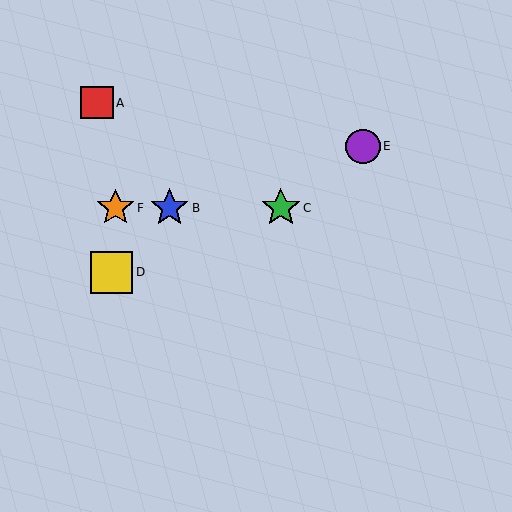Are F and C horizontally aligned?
Yes, both are at y≈208.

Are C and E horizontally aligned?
No, C is at y≈208 and E is at y≈146.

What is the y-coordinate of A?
Object A is at y≈103.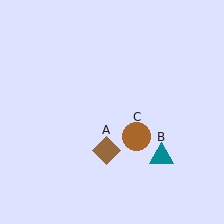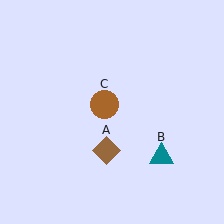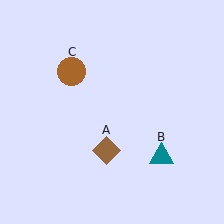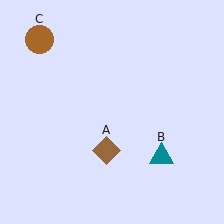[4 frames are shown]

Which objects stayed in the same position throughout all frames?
Brown diamond (object A) and teal triangle (object B) remained stationary.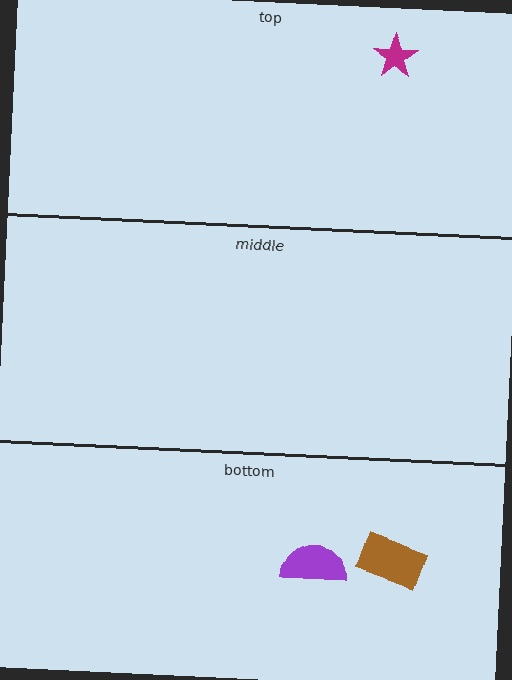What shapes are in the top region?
The magenta star.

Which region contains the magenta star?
The top region.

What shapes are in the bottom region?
The purple semicircle, the brown rectangle.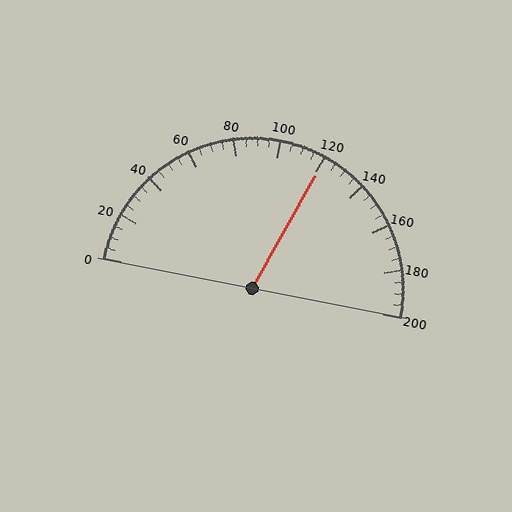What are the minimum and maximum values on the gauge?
The gauge ranges from 0 to 200.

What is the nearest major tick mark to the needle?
The nearest major tick mark is 120.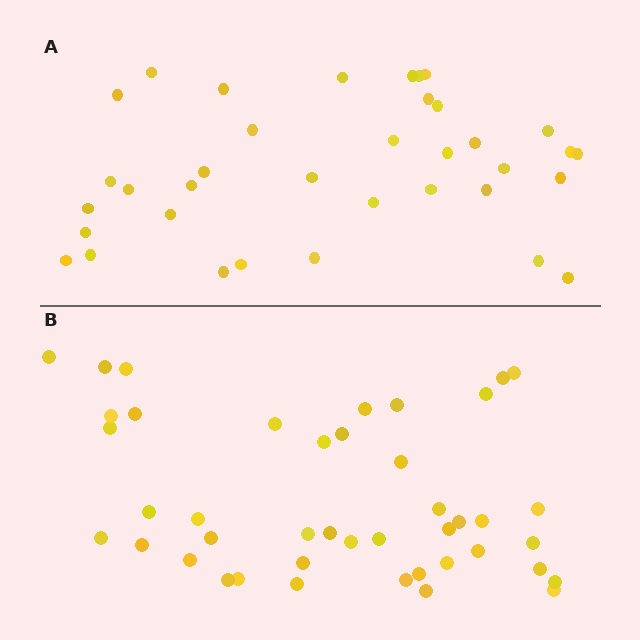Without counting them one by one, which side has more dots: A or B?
Region B (the bottom region) has more dots.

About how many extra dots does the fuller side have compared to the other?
Region B has roughly 8 or so more dots than region A.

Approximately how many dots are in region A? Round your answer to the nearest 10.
About 40 dots. (The exact count is 36, which rounds to 40.)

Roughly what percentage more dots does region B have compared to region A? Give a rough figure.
About 20% more.